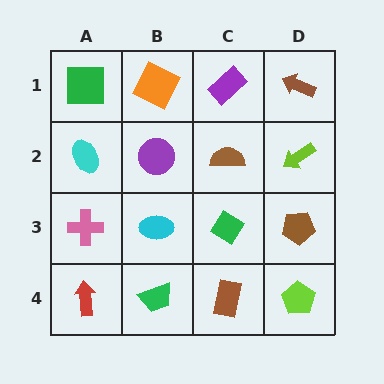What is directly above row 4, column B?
A cyan ellipse.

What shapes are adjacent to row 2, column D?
A brown arrow (row 1, column D), a brown pentagon (row 3, column D), a brown semicircle (row 2, column C).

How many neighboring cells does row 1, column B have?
3.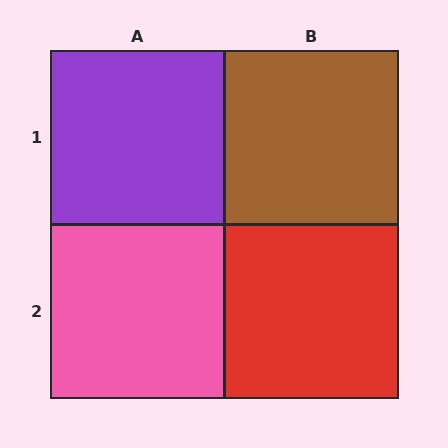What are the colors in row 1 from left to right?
Purple, brown.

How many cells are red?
1 cell is red.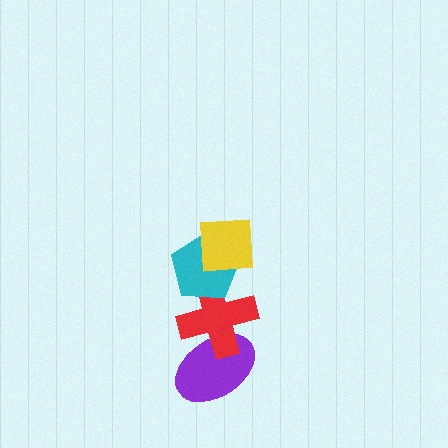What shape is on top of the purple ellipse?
The red cross is on top of the purple ellipse.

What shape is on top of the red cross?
The cyan pentagon is on top of the red cross.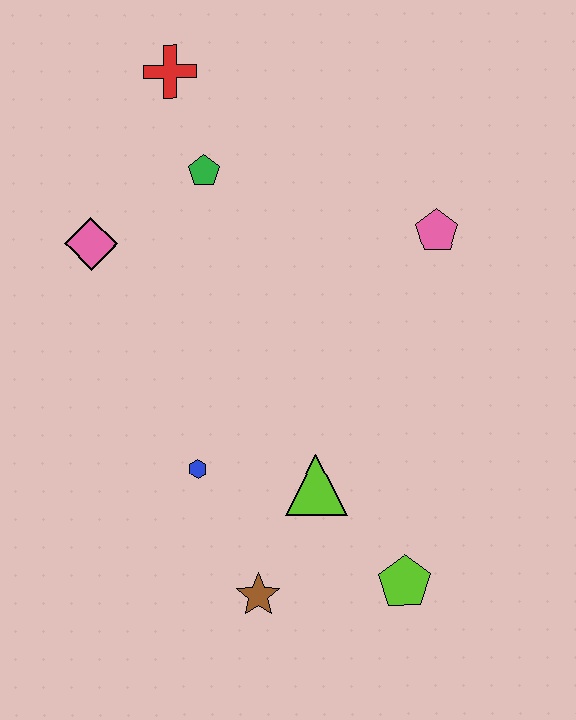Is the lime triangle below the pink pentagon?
Yes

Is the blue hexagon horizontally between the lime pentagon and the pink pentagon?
No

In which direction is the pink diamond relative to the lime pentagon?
The pink diamond is above the lime pentagon.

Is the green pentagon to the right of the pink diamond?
Yes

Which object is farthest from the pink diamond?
The lime pentagon is farthest from the pink diamond.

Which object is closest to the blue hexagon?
The lime triangle is closest to the blue hexagon.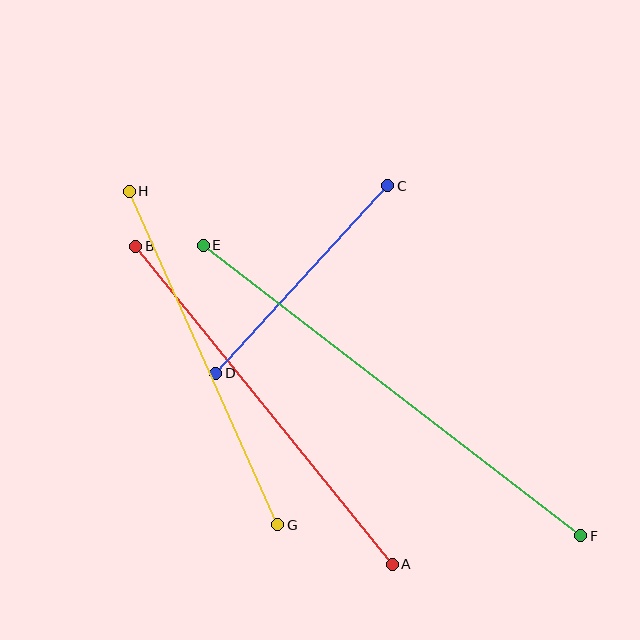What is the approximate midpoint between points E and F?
The midpoint is at approximately (392, 390) pixels.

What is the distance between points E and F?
The distance is approximately 476 pixels.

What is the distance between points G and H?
The distance is approximately 365 pixels.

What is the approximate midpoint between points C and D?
The midpoint is at approximately (302, 279) pixels.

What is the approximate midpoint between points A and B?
The midpoint is at approximately (264, 405) pixels.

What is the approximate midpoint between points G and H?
The midpoint is at approximately (203, 358) pixels.